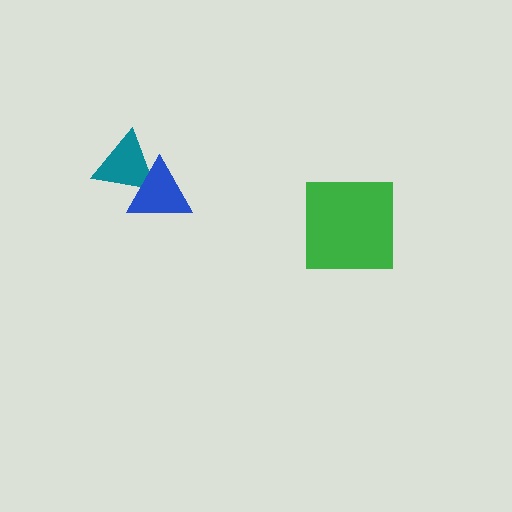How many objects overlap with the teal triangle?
1 object overlaps with the teal triangle.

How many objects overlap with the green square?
0 objects overlap with the green square.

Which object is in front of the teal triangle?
The blue triangle is in front of the teal triangle.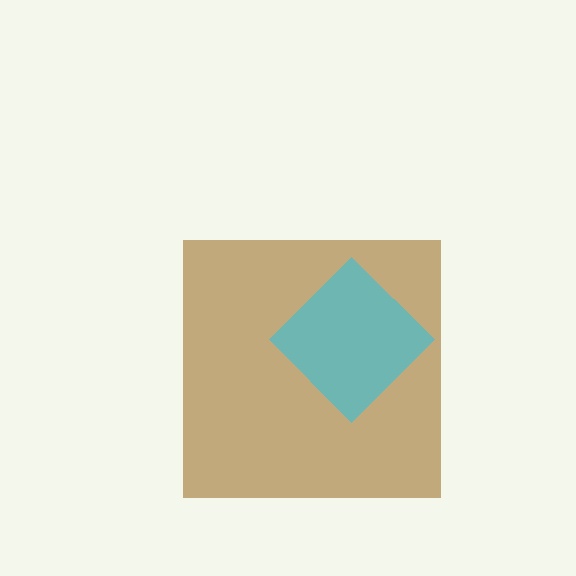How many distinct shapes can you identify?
There are 2 distinct shapes: a brown square, a cyan diamond.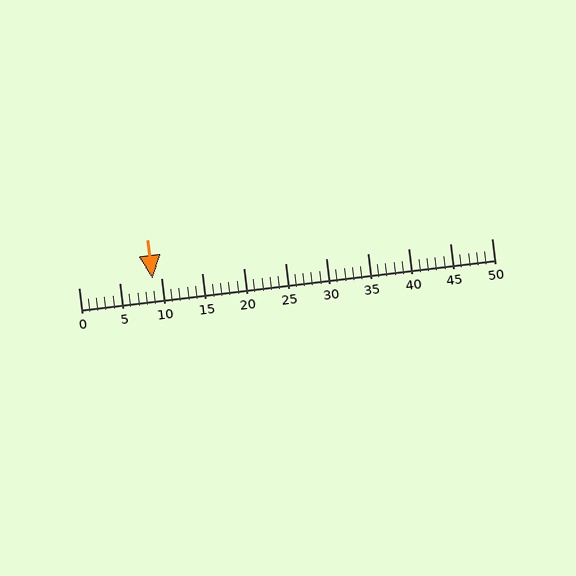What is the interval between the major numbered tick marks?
The major tick marks are spaced 5 units apart.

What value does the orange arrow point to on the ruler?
The orange arrow points to approximately 9.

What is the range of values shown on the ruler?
The ruler shows values from 0 to 50.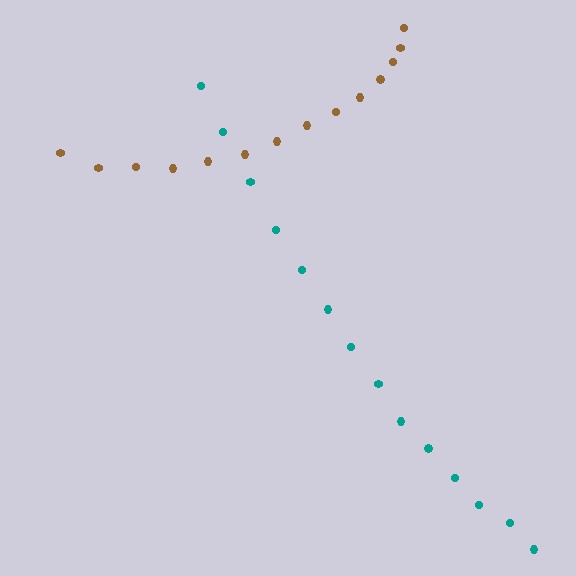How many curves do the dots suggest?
There are 2 distinct paths.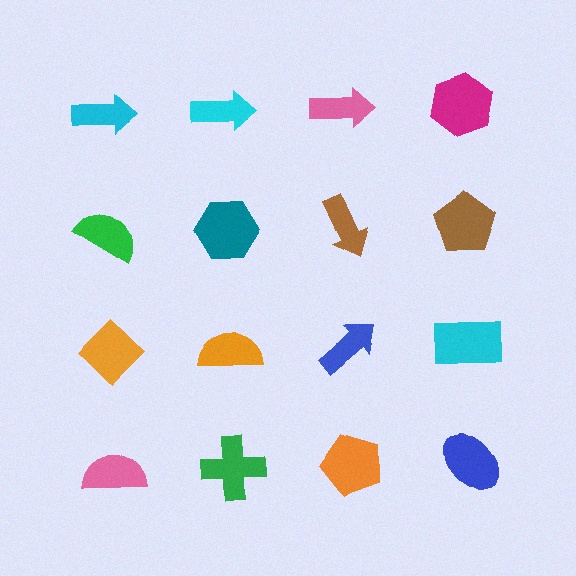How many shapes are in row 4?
4 shapes.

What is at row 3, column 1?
An orange diamond.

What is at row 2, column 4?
A brown pentagon.